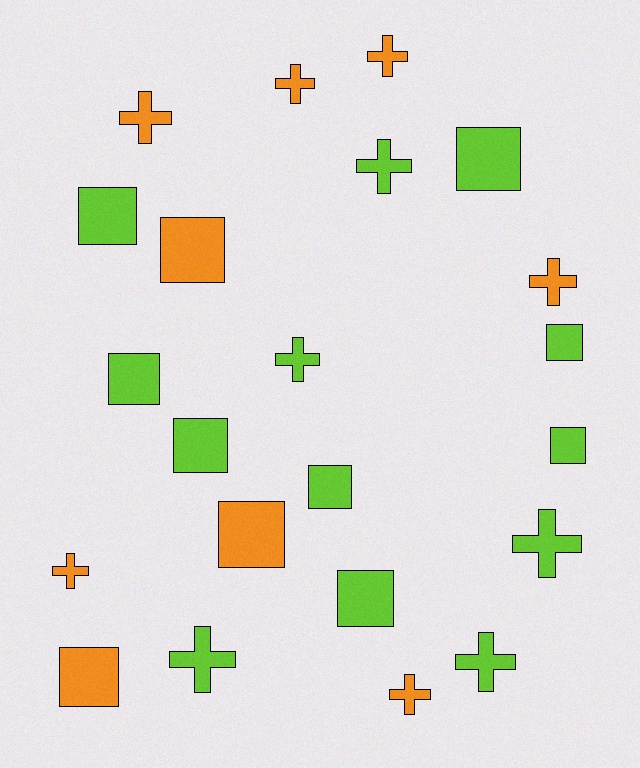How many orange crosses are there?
There are 6 orange crosses.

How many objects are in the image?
There are 22 objects.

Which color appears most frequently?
Lime, with 13 objects.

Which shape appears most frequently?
Cross, with 11 objects.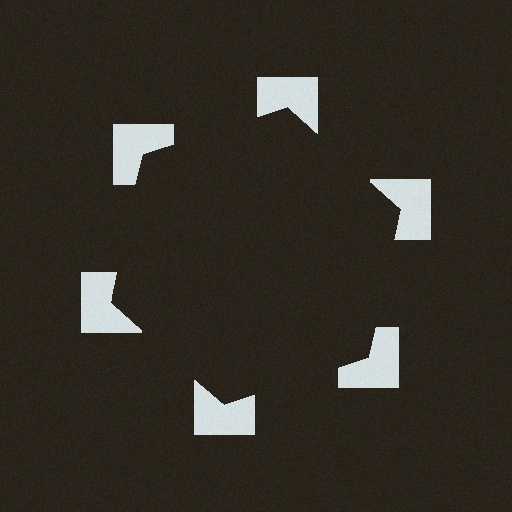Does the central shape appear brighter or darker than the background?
It typically appears slightly darker than the background, even though no actual brightness change is drawn.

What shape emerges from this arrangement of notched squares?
An illusory hexagon — its edges are inferred from the aligned wedge cuts in the notched squares, not physically drawn.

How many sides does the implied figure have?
6 sides.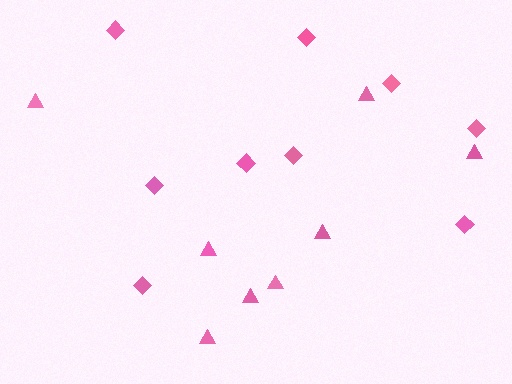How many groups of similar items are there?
There are 2 groups: one group of triangles (8) and one group of diamonds (9).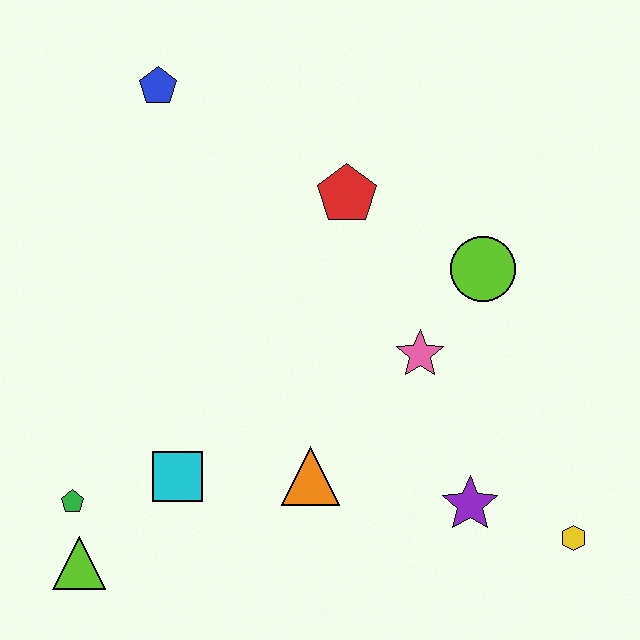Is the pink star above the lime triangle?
Yes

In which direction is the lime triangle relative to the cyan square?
The lime triangle is to the left of the cyan square.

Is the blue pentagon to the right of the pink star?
No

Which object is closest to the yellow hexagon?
The purple star is closest to the yellow hexagon.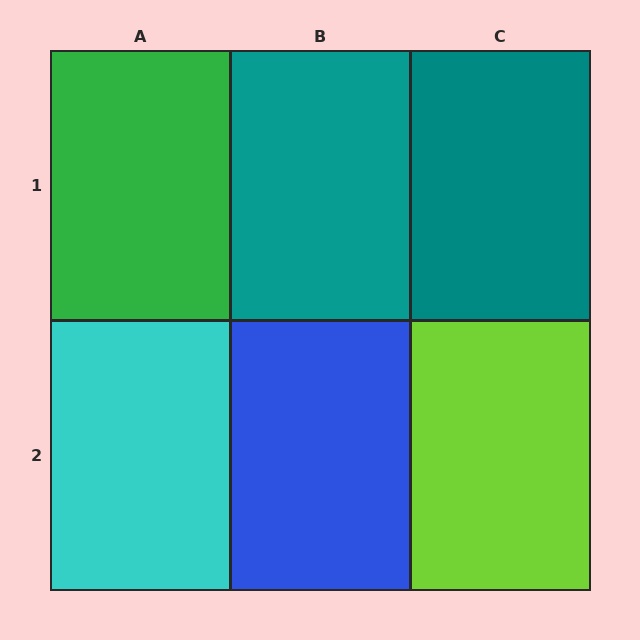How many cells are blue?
1 cell is blue.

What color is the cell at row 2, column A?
Cyan.